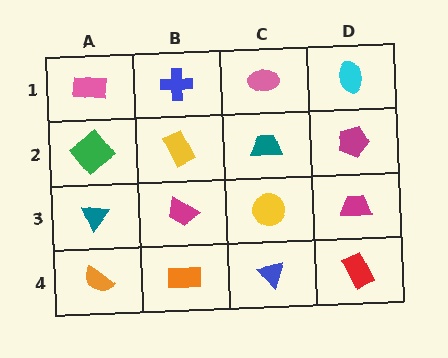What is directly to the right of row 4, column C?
A red rectangle.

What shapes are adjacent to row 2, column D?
A cyan ellipse (row 1, column D), a magenta trapezoid (row 3, column D), a teal trapezoid (row 2, column C).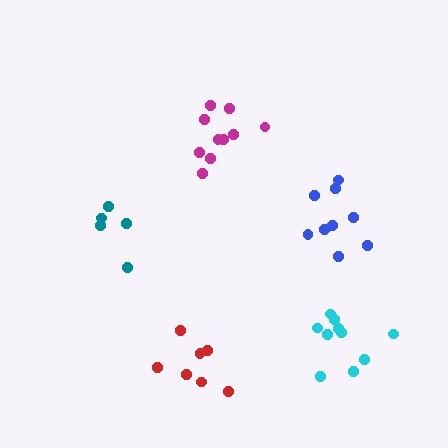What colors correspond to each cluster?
The clusters are colored: cyan, blue, magenta, teal, red.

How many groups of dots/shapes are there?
There are 5 groups.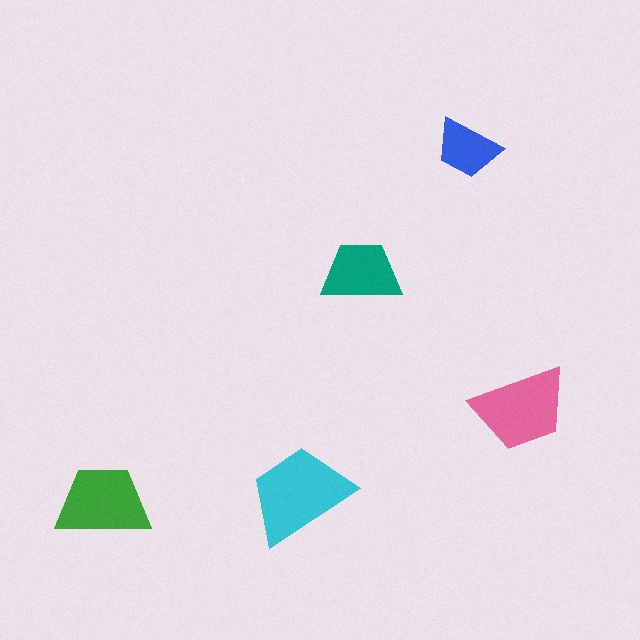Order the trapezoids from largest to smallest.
the cyan one, the pink one, the green one, the teal one, the blue one.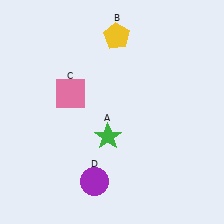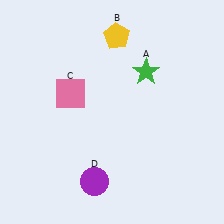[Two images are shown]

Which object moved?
The green star (A) moved up.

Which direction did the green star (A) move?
The green star (A) moved up.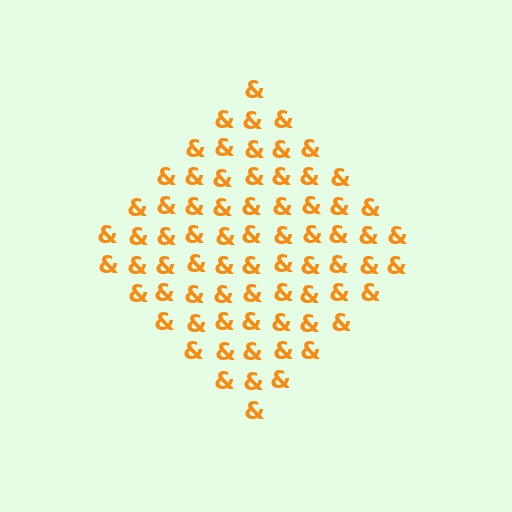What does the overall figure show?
The overall figure shows a diamond.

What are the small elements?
The small elements are ampersands.